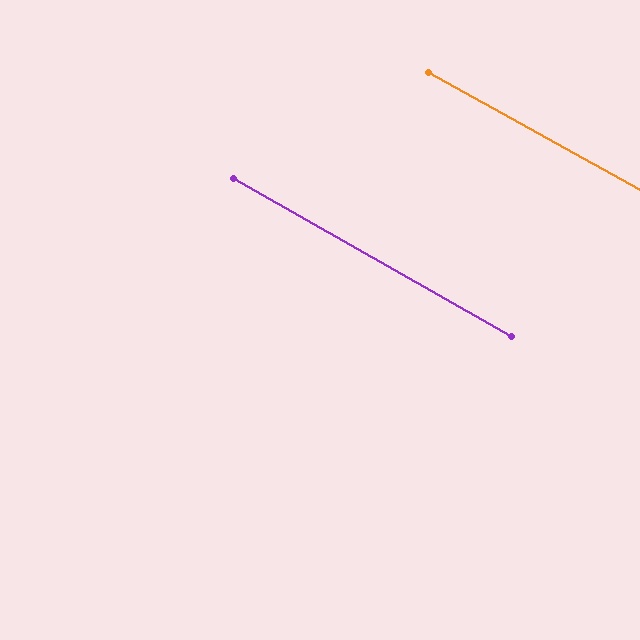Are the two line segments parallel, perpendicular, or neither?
Parallel — their directions differ by only 0.5°.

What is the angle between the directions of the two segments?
Approximately 1 degree.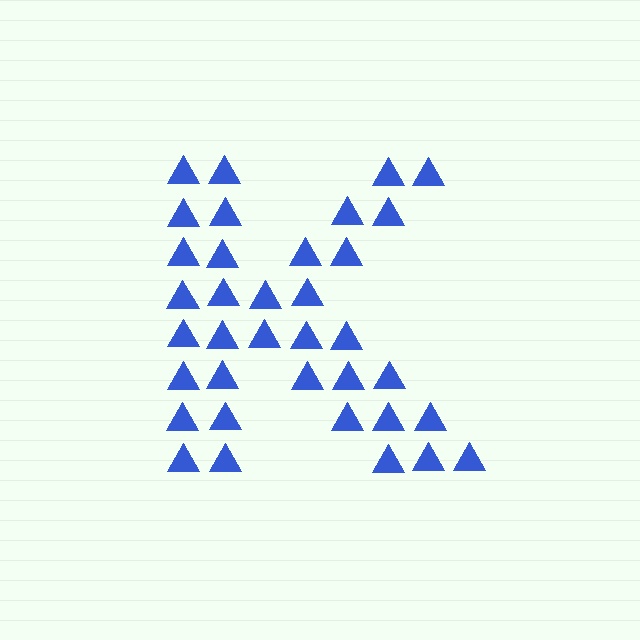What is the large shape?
The large shape is the letter K.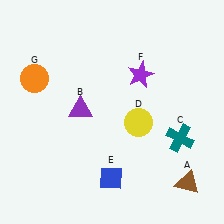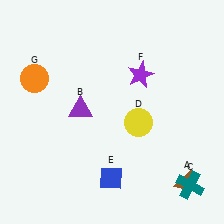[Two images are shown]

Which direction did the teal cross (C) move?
The teal cross (C) moved down.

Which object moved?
The teal cross (C) moved down.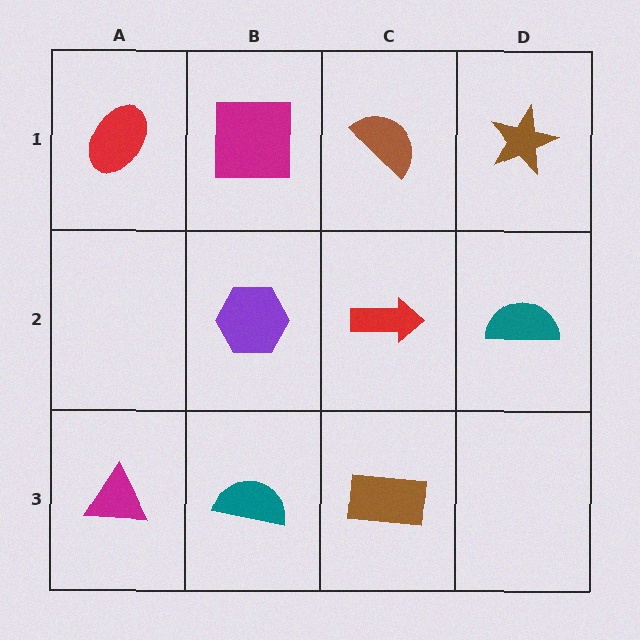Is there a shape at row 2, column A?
No, that cell is empty.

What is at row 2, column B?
A purple hexagon.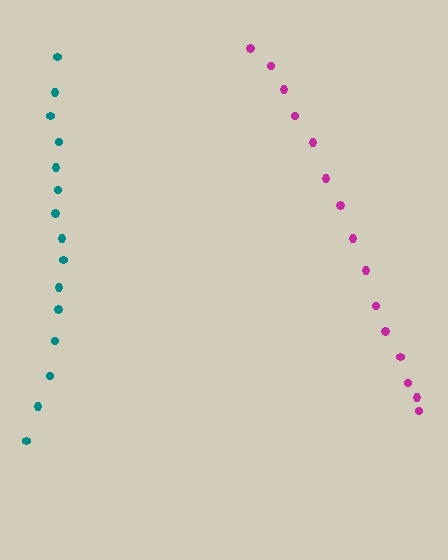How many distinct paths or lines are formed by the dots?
There are 2 distinct paths.